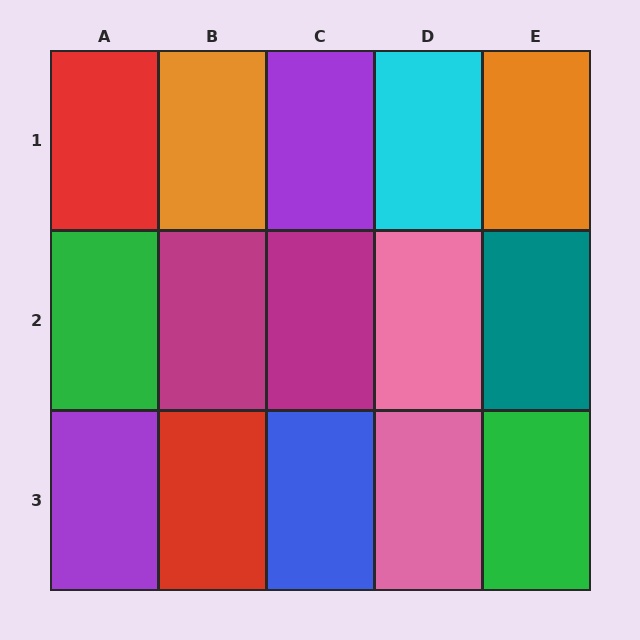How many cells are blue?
1 cell is blue.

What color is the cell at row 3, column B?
Red.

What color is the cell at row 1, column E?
Orange.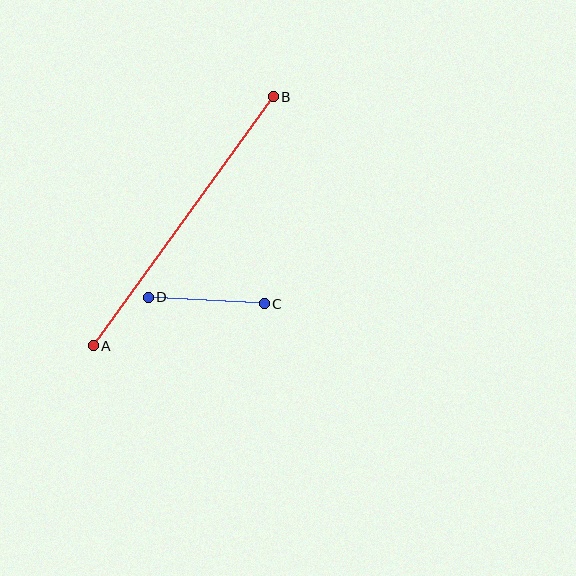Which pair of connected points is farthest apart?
Points A and B are farthest apart.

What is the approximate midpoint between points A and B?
The midpoint is at approximately (183, 221) pixels.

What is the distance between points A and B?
The distance is approximately 307 pixels.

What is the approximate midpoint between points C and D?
The midpoint is at approximately (206, 300) pixels.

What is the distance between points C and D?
The distance is approximately 116 pixels.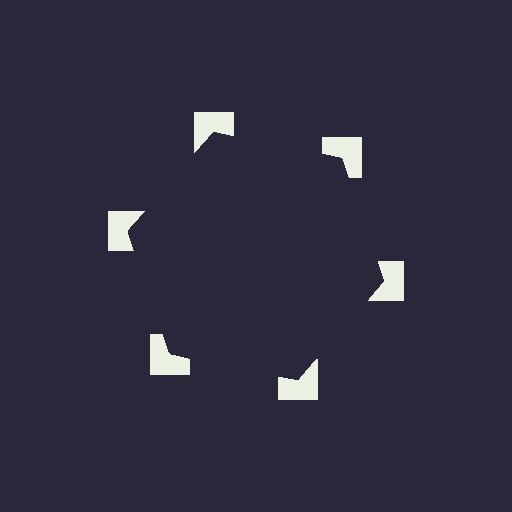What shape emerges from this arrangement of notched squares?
An illusory hexagon — its edges are inferred from the aligned wedge cuts in the notched squares, not physically drawn.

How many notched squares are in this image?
There are 6 — one at each vertex of the illusory hexagon.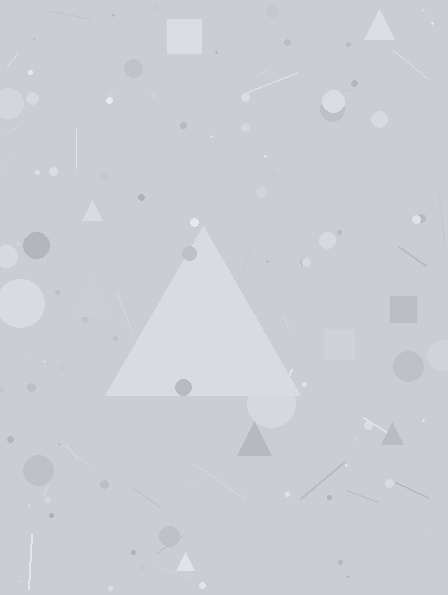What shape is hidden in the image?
A triangle is hidden in the image.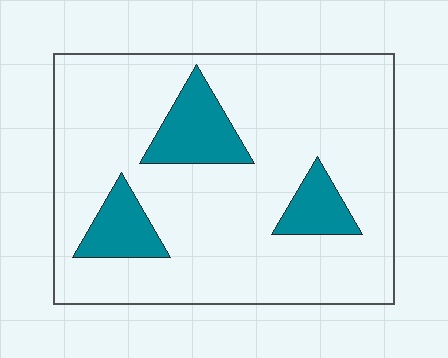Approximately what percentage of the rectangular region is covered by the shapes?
Approximately 15%.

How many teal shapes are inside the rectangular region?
3.